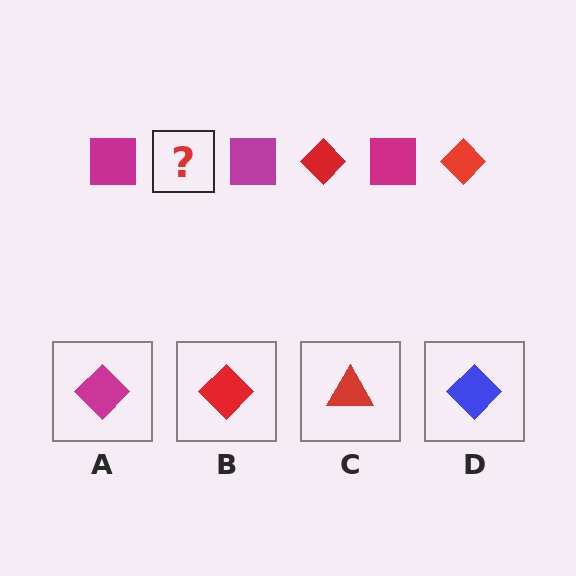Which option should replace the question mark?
Option B.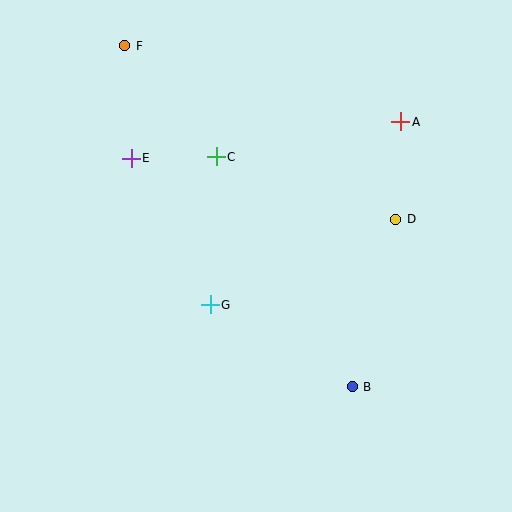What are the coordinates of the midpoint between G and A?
The midpoint between G and A is at (306, 213).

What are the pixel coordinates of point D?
Point D is at (396, 219).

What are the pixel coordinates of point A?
Point A is at (401, 122).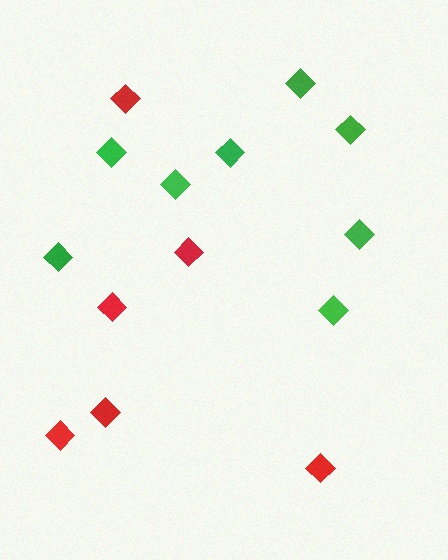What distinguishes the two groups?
There are 2 groups: one group of green diamonds (8) and one group of red diamonds (6).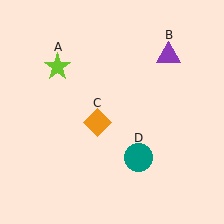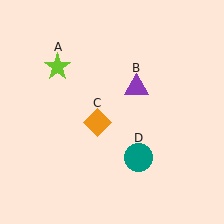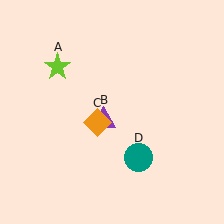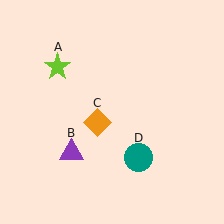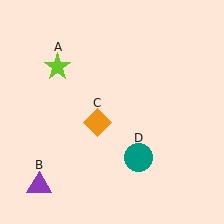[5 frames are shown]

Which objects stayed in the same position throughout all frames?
Lime star (object A) and orange diamond (object C) and teal circle (object D) remained stationary.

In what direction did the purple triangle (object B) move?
The purple triangle (object B) moved down and to the left.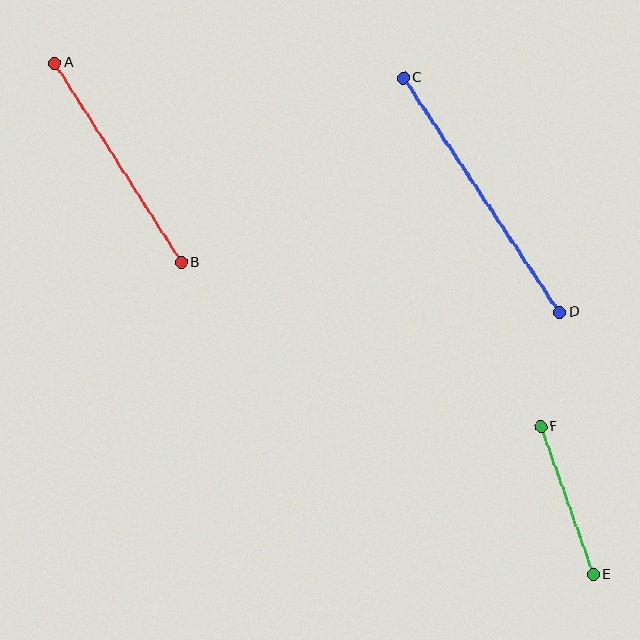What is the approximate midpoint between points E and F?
The midpoint is at approximately (567, 501) pixels.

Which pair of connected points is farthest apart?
Points C and D are farthest apart.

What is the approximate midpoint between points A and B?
The midpoint is at approximately (118, 163) pixels.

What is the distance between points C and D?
The distance is approximately 282 pixels.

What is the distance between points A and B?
The distance is approximately 236 pixels.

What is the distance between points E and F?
The distance is approximately 157 pixels.